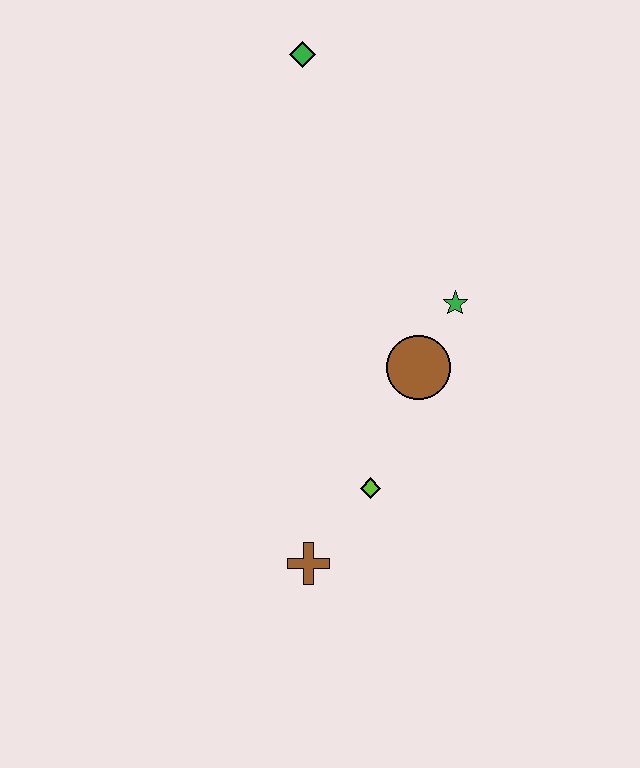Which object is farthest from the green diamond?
The brown cross is farthest from the green diamond.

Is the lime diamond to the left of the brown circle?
Yes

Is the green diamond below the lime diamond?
No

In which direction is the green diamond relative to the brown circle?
The green diamond is above the brown circle.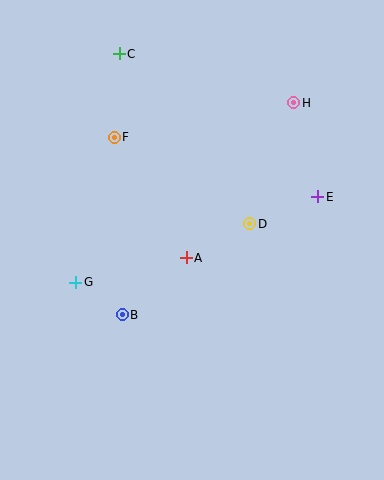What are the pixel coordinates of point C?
Point C is at (119, 54).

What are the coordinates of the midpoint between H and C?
The midpoint between H and C is at (207, 78).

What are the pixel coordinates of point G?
Point G is at (76, 282).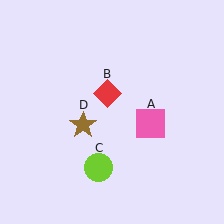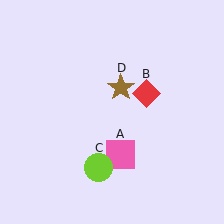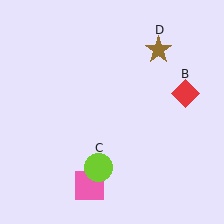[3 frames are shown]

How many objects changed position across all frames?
3 objects changed position: pink square (object A), red diamond (object B), brown star (object D).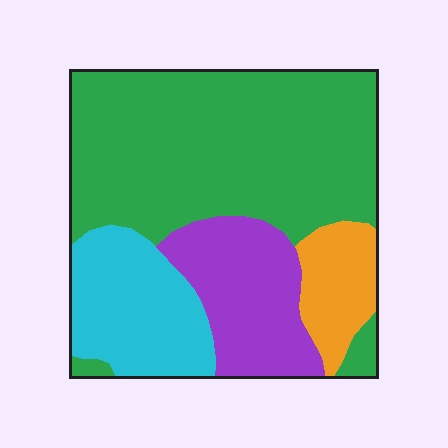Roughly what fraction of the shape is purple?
Purple covers 18% of the shape.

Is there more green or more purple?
Green.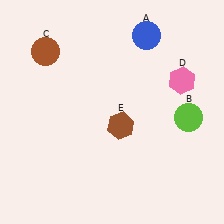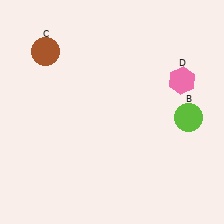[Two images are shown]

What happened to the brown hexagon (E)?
The brown hexagon (E) was removed in Image 2. It was in the bottom-right area of Image 1.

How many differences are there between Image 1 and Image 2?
There are 2 differences between the two images.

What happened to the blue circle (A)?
The blue circle (A) was removed in Image 2. It was in the top-right area of Image 1.